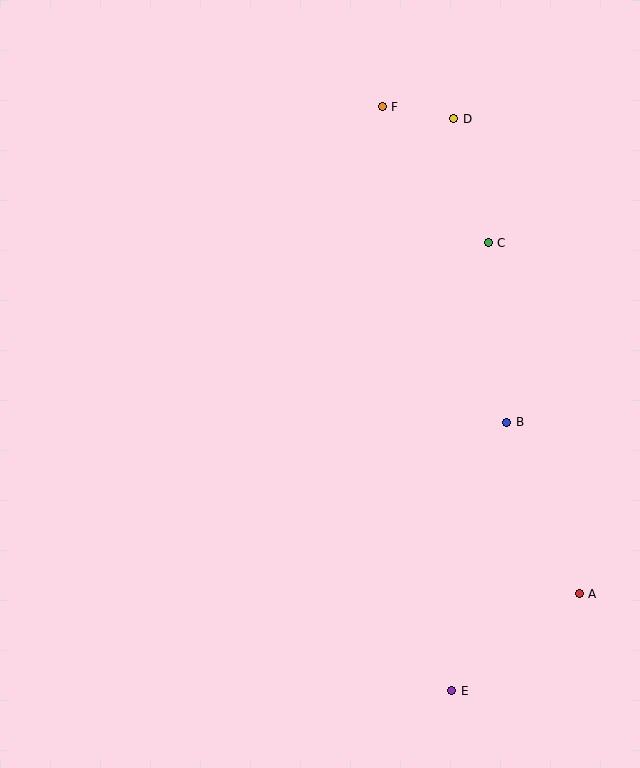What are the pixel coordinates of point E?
Point E is at (452, 691).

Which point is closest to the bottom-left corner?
Point E is closest to the bottom-left corner.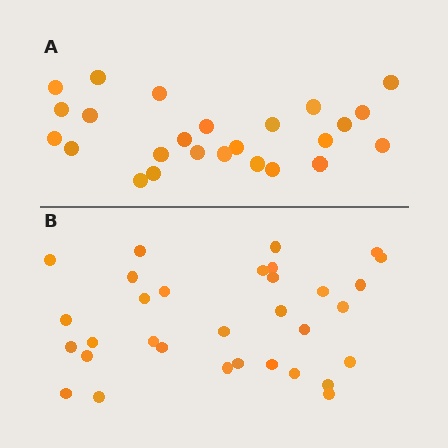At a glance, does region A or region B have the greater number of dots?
Region B (the bottom region) has more dots.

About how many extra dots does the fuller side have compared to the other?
Region B has roughly 8 or so more dots than region A.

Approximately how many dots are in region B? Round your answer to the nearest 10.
About 30 dots. (The exact count is 32, which rounds to 30.)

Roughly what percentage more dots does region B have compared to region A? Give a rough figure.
About 30% more.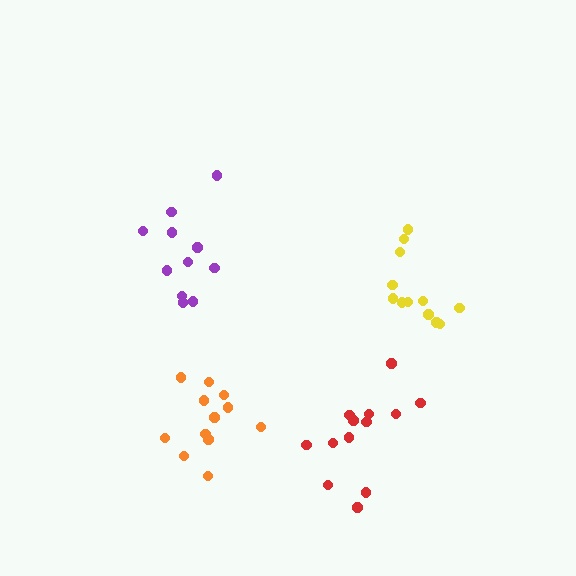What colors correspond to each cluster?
The clusters are colored: yellow, orange, purple, red.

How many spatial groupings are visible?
There are 4 spatial groupings.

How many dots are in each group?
Group 1: 12 dots, Group 2: 12 dots, Group 3: 11 dots, Group 4: 13 dots (48 total).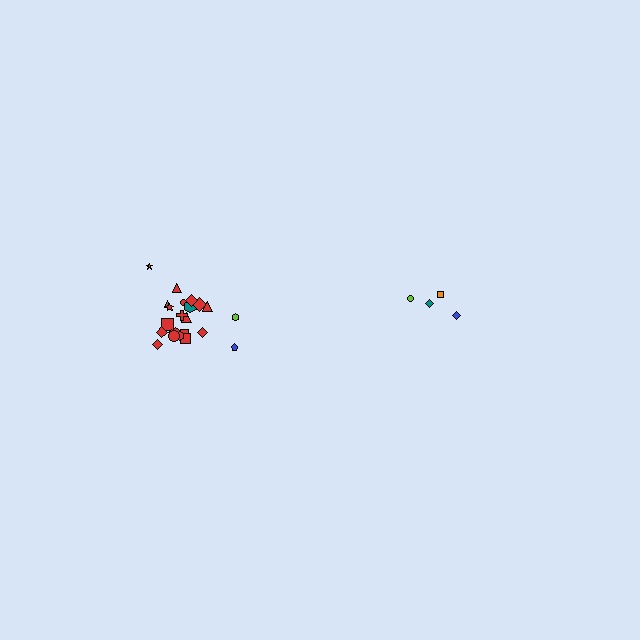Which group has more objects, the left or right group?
The left group.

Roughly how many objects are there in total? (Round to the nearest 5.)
Roughly 30 objects in total.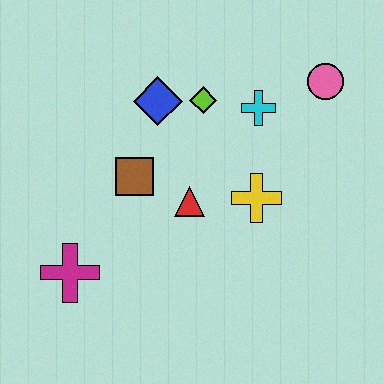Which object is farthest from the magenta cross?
The pink circle is farthest from the magenta cross.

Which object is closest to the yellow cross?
The red triangle is closest to the yellow cross.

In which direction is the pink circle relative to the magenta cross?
The pink circle is to the right of the magenta cross.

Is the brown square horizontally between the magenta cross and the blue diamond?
Yes